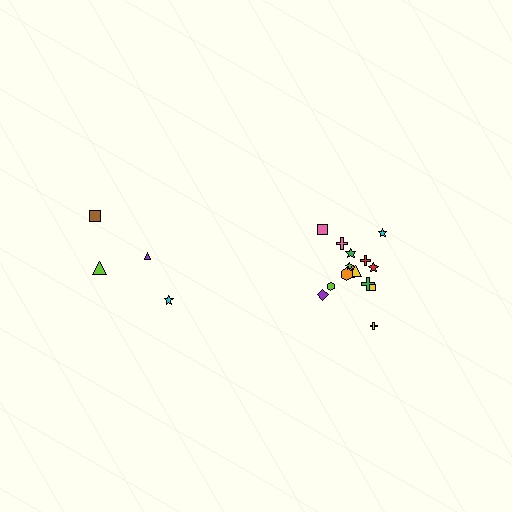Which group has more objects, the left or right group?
The right group.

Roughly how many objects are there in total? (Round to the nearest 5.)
Roughly 20 objects in total.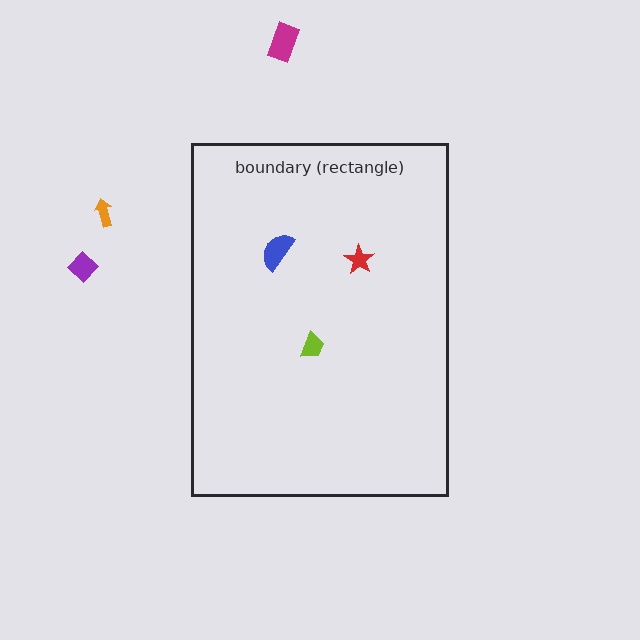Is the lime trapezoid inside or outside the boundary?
Inside.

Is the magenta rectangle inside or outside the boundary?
Outside.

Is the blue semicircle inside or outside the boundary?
Inside.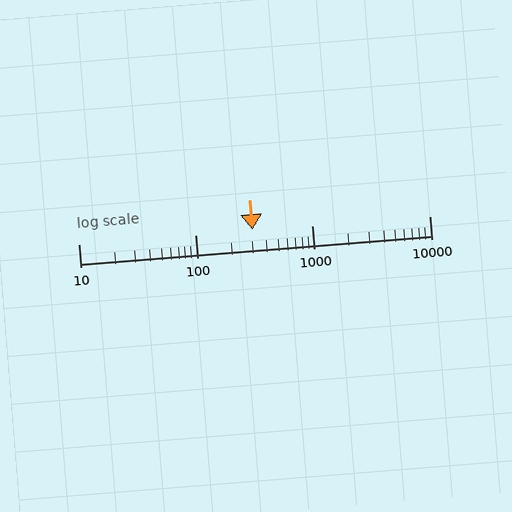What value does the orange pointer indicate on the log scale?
The pointer indicates approximately 310.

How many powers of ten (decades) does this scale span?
The scale spans 3 decades, from 10 to 10000.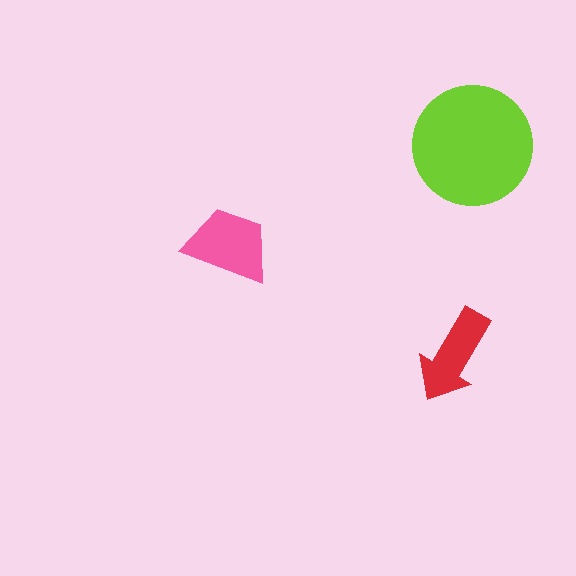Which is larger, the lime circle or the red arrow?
The lime circle.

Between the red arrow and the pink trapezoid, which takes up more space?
The pink trapezoid.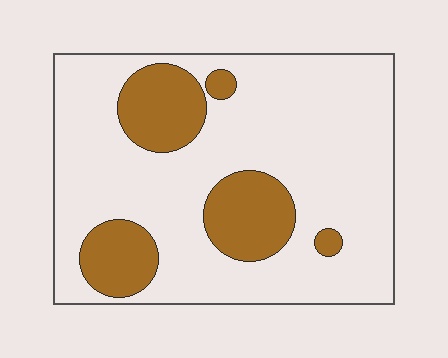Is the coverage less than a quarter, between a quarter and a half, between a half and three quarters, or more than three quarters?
Less than a quarter.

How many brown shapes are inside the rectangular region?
5.